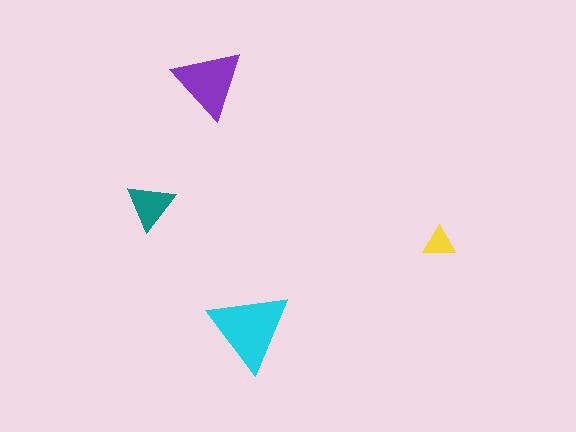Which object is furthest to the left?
The teal triangle is leftmost.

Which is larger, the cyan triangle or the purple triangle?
The cyan one.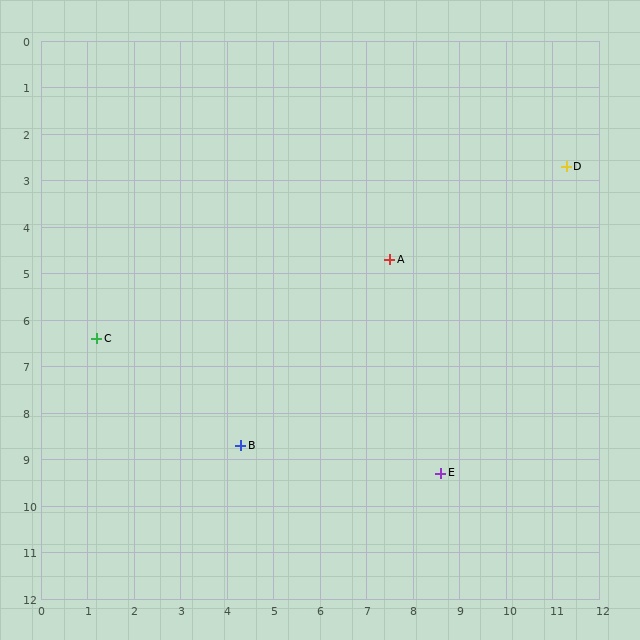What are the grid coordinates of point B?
Point B is at approximately (4.3, 8.7).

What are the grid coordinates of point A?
Point A is at approximately (7.5, 4.7).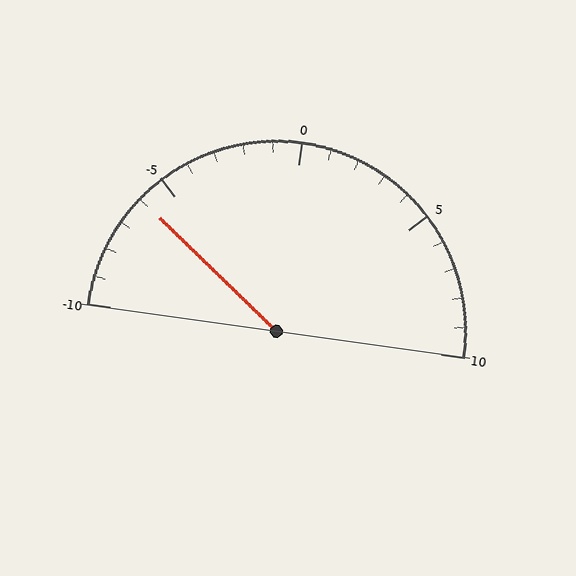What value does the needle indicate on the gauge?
The needle indicates approximately -6.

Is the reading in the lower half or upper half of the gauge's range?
The reading is in the lower half of the range (-10 to 10).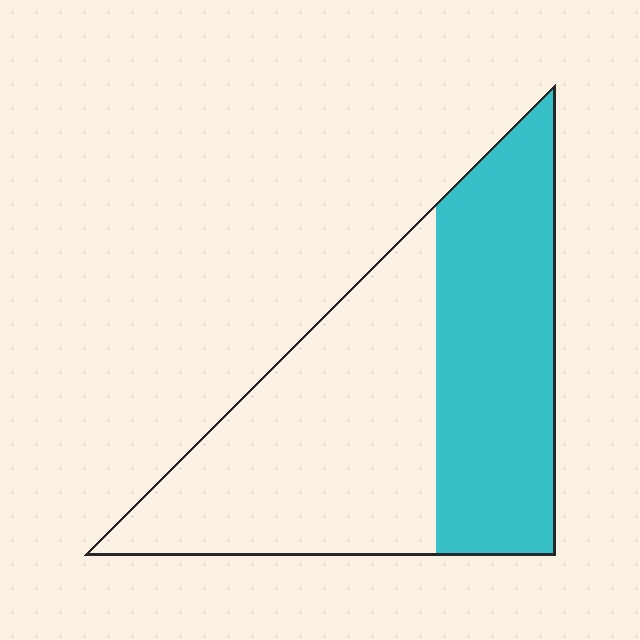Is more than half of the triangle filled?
No.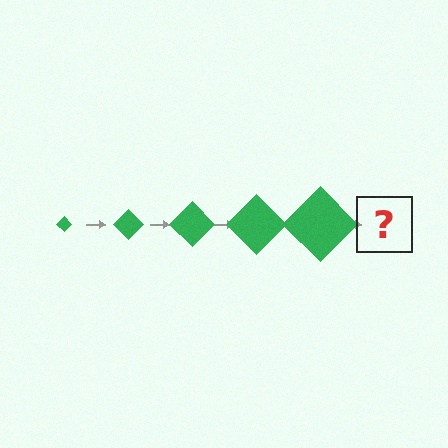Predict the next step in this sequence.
The next step is a green diamond, larger than the previous one.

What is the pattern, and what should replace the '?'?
The pattern is that the diamond gets progressively larger each step. The '?' should be a green diamond, larger than the previous one.